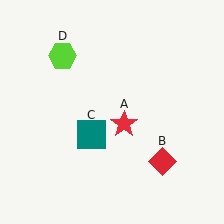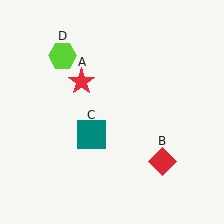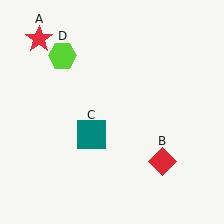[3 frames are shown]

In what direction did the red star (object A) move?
The red star (object A) moved up and to the left.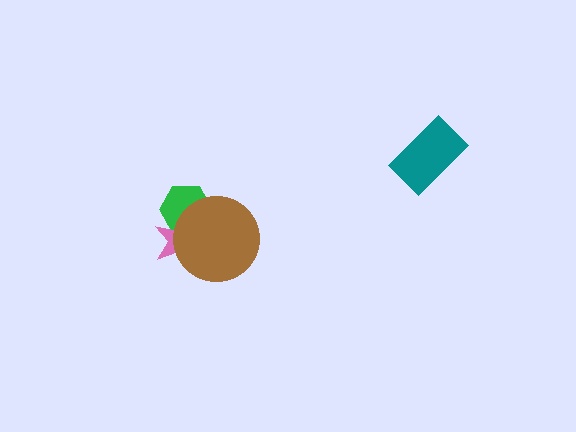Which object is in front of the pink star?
The brown circle is in front of the pink star.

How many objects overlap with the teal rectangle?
0 objects overlap with the teal rectangle.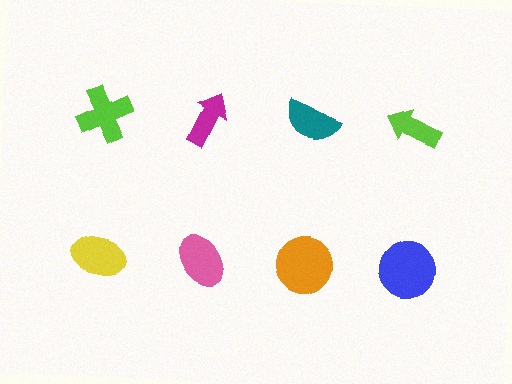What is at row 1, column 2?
A magenta arrow.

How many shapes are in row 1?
4 shapes.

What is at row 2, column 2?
A pink ellipse.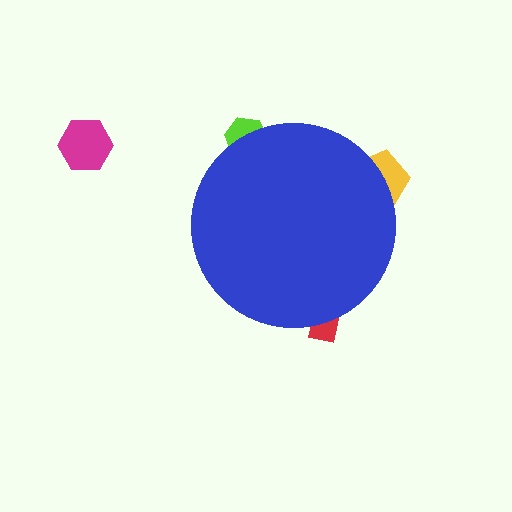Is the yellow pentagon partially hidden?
Yes, the yellow pentagon is partially hidden behind the blue circle.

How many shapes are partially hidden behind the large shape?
3 shapes are partially hidden.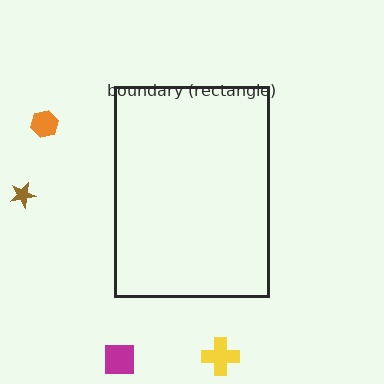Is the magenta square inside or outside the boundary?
Outside.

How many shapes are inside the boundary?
0 inside, 4 outside.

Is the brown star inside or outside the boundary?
Outside.